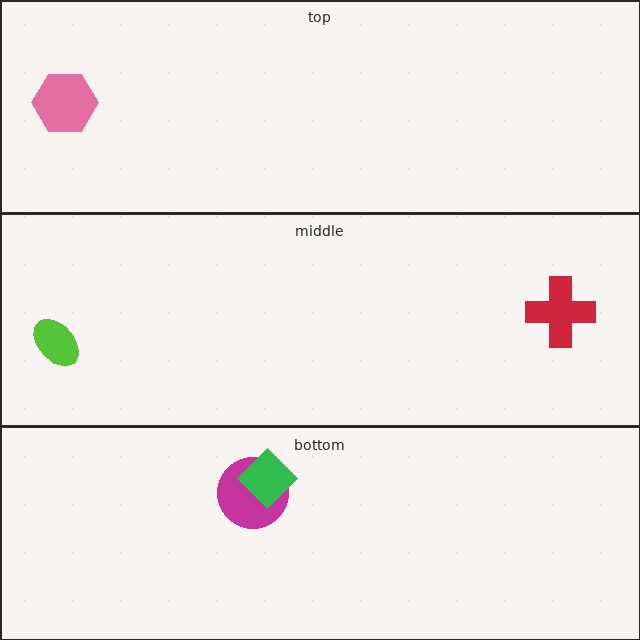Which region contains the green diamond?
The bottom region.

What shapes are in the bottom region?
The magenta circle, the green diamond.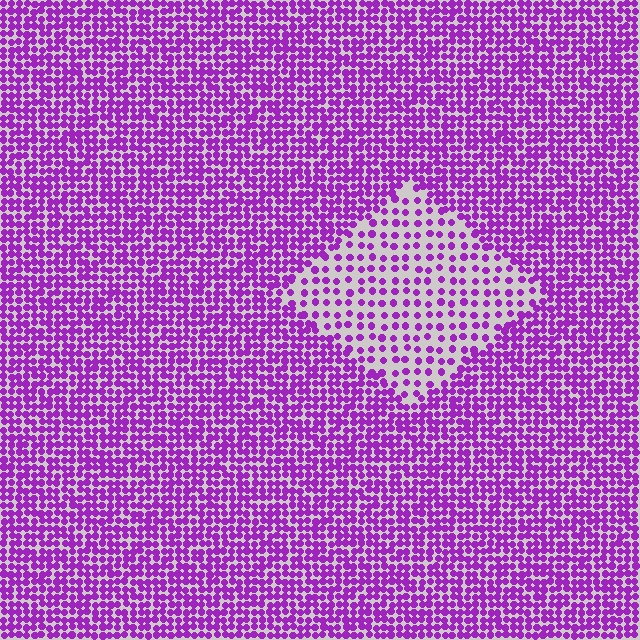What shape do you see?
I see a diamond.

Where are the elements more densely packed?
The elements are more densely packed outside the diamond boundary.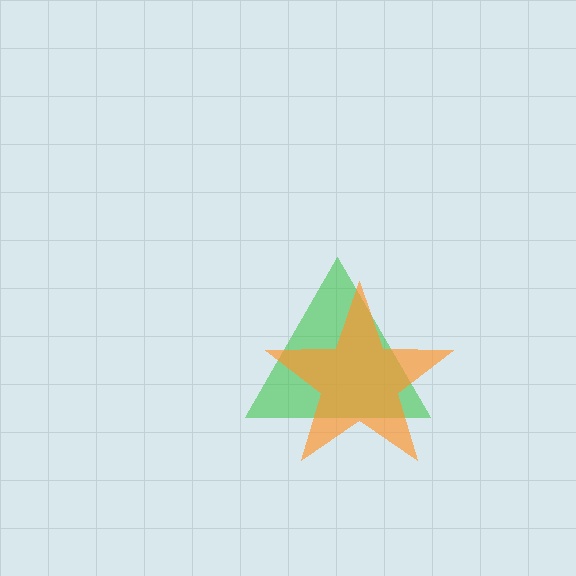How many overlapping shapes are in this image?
There are 2 overlapping shapes in the image.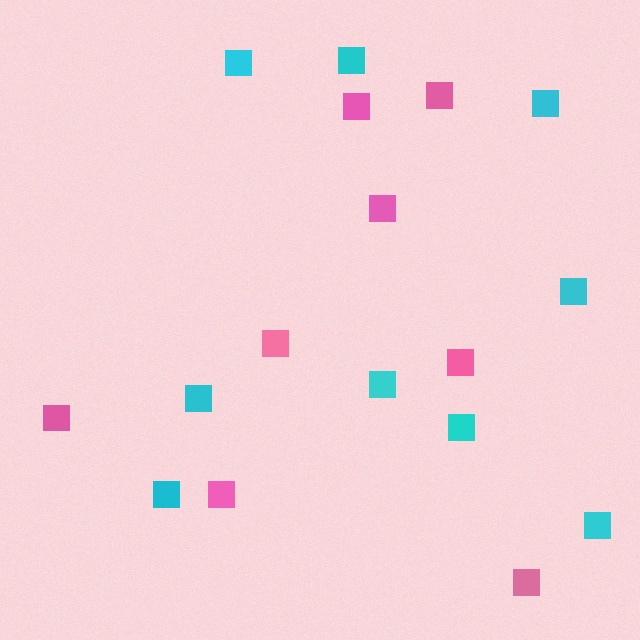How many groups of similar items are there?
There are 2 groups: one group of pink squares (8) and one group of cyan squares (9).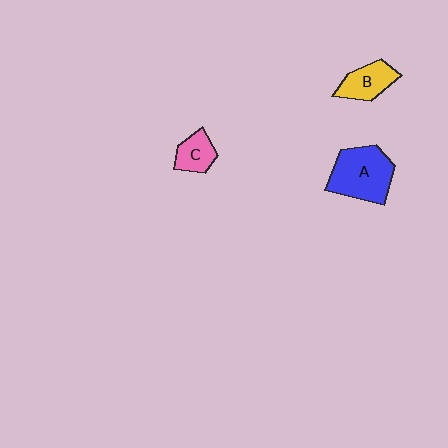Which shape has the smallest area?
Shape C (pink).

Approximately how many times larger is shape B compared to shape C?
Approximately 1.3 times.